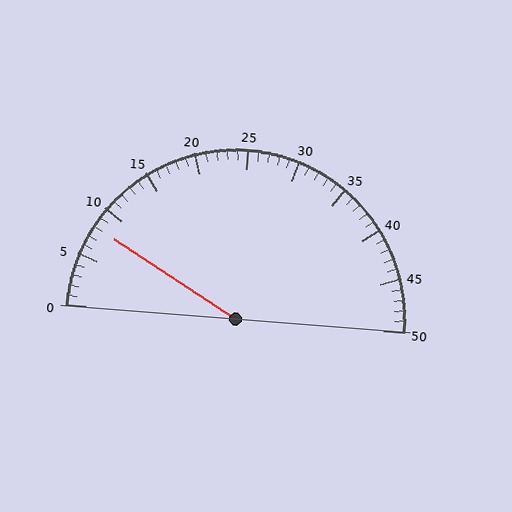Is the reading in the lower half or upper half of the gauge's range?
The reading is in the lower half of the range (0 to 50).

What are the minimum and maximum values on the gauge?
The gauge ranges from 0 to 50.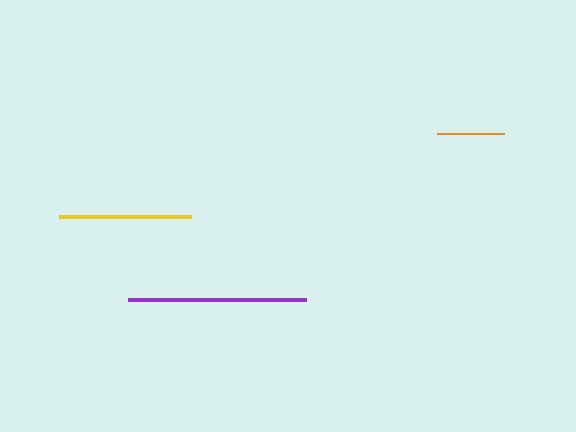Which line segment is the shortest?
The orange line is the shortest at approximately 67 pixels.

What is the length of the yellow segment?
The yellow segment is approximately 131 pixels long.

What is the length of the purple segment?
The purple segment is approximately 178 pixels long.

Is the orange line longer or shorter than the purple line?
The purple line is longer than the orange line.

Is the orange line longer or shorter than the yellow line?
The yellow line is longer than the orange line.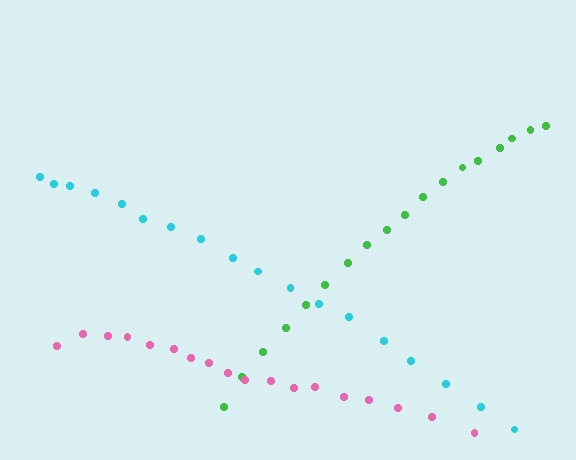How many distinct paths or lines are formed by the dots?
There are 3 distinct paths.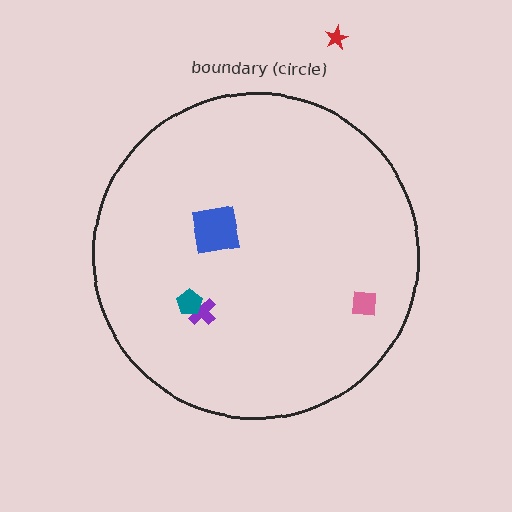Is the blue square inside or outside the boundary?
Inside.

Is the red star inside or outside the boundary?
Outside.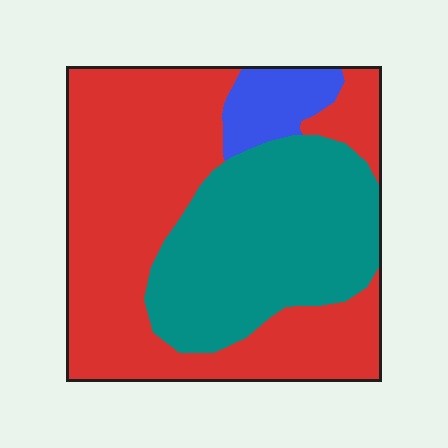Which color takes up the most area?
Red, at roughly 55%.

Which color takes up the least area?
Blue, at roughly 10%.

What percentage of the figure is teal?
Teal covers 36% of the figure.